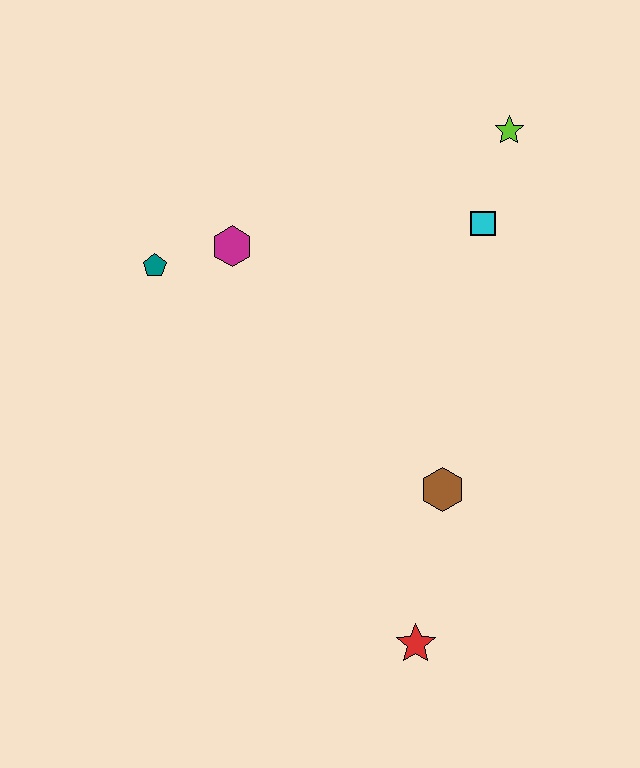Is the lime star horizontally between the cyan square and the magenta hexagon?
No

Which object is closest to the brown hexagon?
The red star is closest to the brown hexagon.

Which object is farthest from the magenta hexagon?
The red star is farthest from the magenta hexagon.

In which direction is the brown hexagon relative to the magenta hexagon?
The brown hexagon is below the magenta hexagon.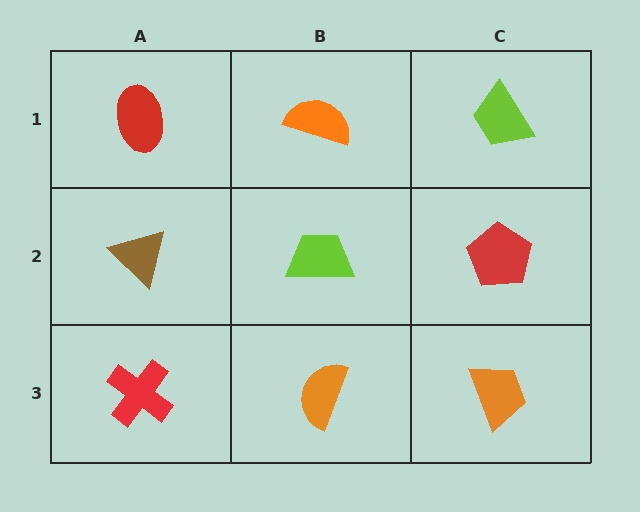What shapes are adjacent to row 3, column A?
A brown triangle (row 2, column A), an orange semicircle (row 3, column B).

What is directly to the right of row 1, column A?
An orange semicircle.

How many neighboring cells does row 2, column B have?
4.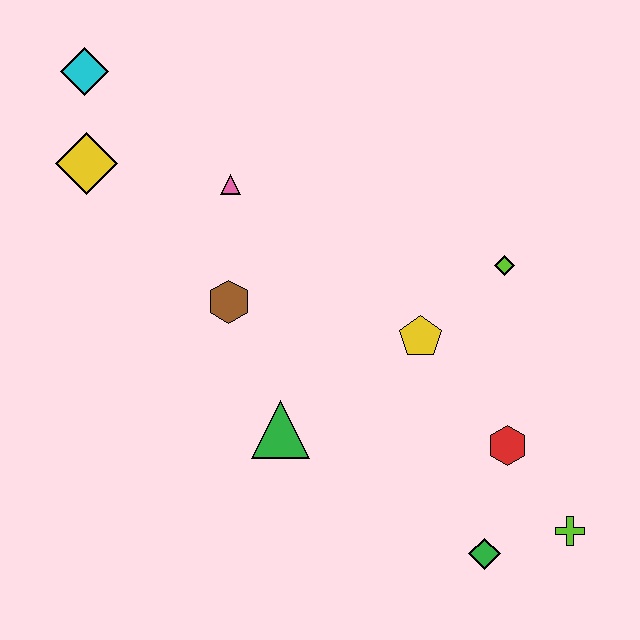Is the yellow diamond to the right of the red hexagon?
No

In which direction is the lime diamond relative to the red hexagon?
The lime diamond is above the red hexagon.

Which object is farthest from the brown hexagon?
The lime cross is farthest from the brown hexagon.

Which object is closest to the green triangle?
The brown hexagon is closest to the green triangle.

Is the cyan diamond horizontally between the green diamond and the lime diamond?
No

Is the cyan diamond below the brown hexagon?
No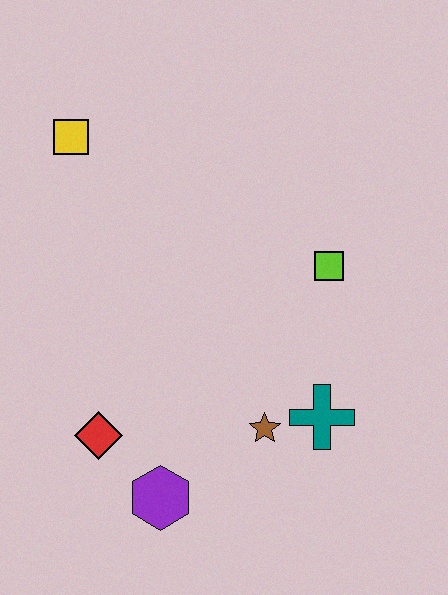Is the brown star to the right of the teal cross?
No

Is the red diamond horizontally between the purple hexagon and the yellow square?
Yes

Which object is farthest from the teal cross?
The yellow square is farthest from the teal cross.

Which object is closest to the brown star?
The teal cross is closest to the brown star.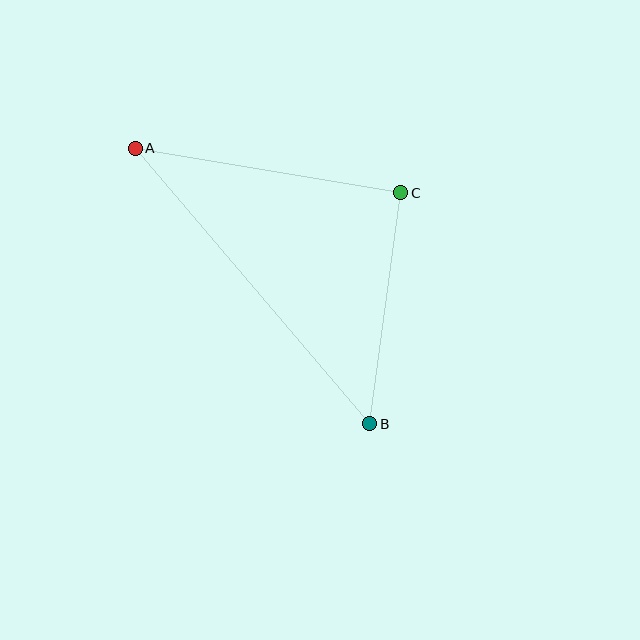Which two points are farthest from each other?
Points A and B are farthest from each other.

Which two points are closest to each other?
Points B and C are closest to each other.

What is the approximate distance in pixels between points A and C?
The distance between A and C is approximately 269 pixels.